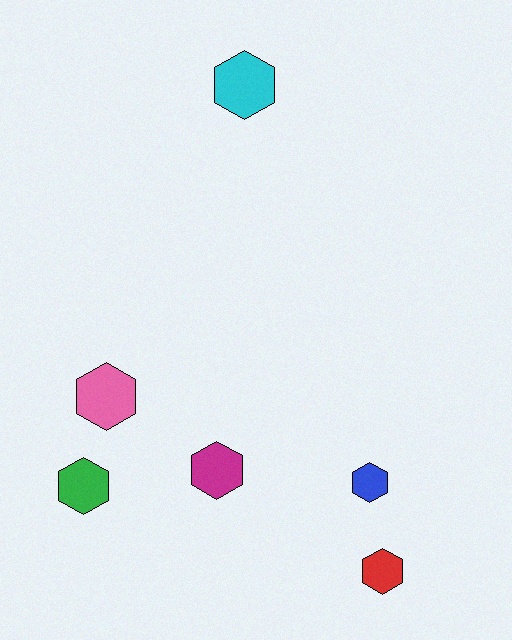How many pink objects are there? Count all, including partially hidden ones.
There is 1 pink object.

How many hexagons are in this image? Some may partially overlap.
There are 6 hexagons.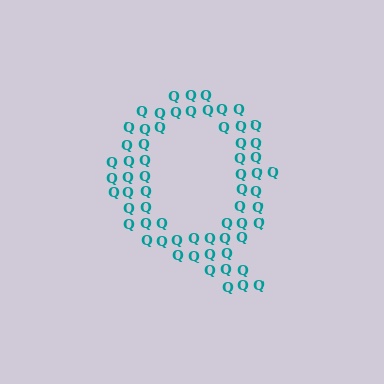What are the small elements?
The small elements are letter Q's.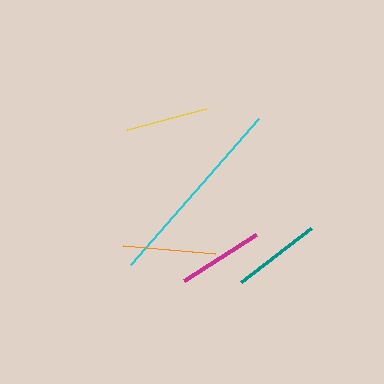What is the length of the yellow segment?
The yellow segment is approximately 82 pixels long.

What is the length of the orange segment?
The orange segment is approximately 93 pixels long.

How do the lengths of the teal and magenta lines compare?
The teal and magenta lines are approximately the same length.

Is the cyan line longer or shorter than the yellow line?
The cyan line is longer than the yellow line.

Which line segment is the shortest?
The yellow line is the shortest at approximately 82 pixels.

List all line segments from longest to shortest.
From longest to shortest: cyan, orange, teal, magenta, yellow.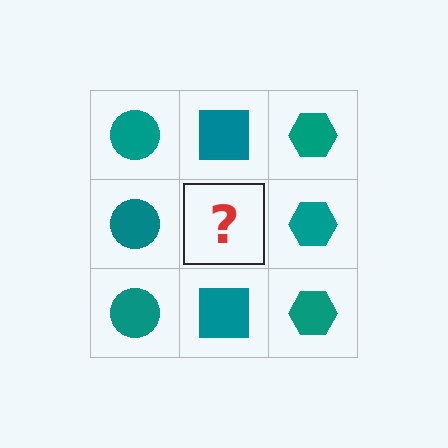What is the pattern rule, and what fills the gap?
The rule is that each column has a consistent shape. The gap should be filled with a teal square.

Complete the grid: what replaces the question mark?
The question mark should be replaced with a teal square.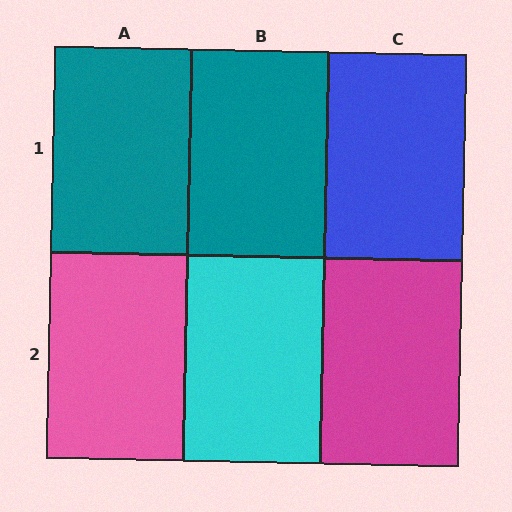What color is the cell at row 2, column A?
Pink.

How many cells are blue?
1 cell is blue.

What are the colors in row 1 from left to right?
Teal, teal, blue.